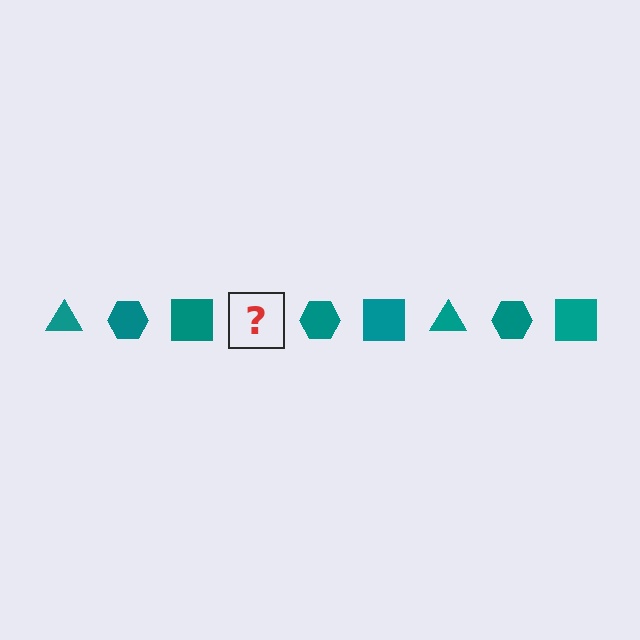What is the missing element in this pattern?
The missing element is a teal triangle.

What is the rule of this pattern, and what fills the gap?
The rule is that the pattern cycles through triangle, hexagon, square shapes in teal. The gap should be filled with a teal triangle.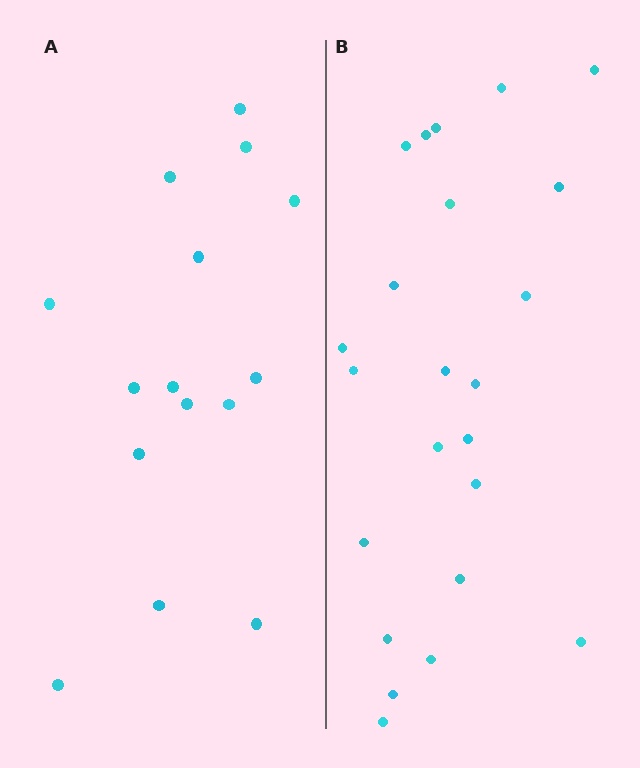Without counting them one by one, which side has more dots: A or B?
Region B (the right region) has more dots.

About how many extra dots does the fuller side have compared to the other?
Region B has roughly 8 or so more dots than region A.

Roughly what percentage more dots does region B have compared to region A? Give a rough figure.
About 55% more.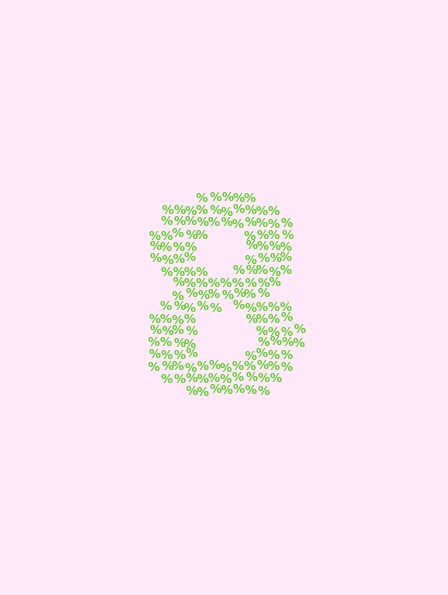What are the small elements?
The small elements are percent signs.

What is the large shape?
The large shape is the digit 8.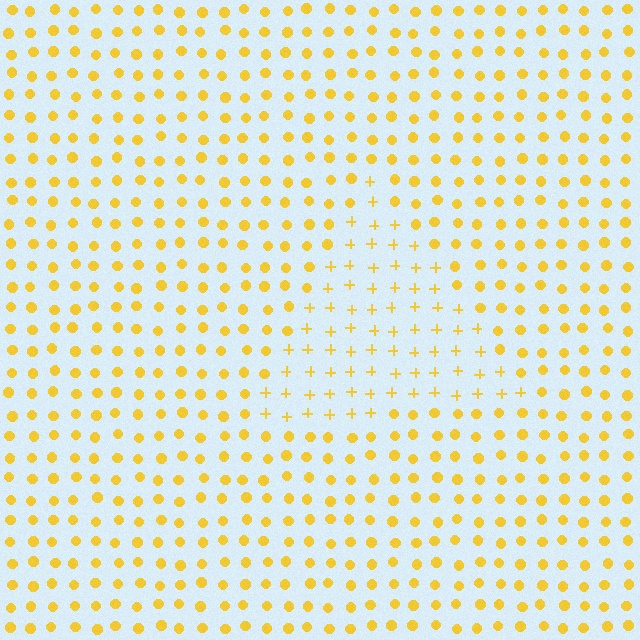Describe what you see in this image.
The image is filled with small yellow elements arranged in a uniform grid. A triangle-shaped region contains plus signs, while the surrounding area contains circles. The boundary is defined purely by the change in element shape.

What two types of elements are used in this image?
The image uses plus signs inside the triangle region and circles outside it.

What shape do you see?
I see a triangle.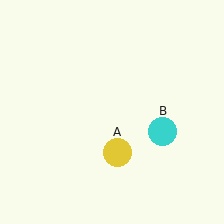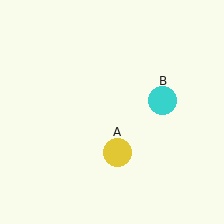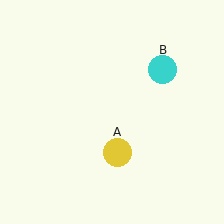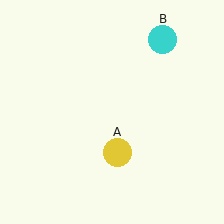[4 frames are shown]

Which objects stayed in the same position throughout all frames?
Yellow circle (object A) remained stationary.